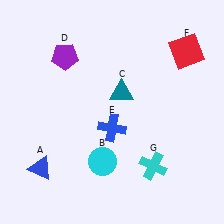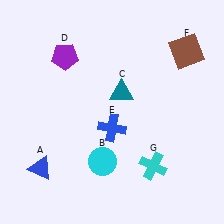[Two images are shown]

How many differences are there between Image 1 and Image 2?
There is 1 difference between the two images.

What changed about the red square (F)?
In Image 1, F is red. In Image 2, it changed to brown.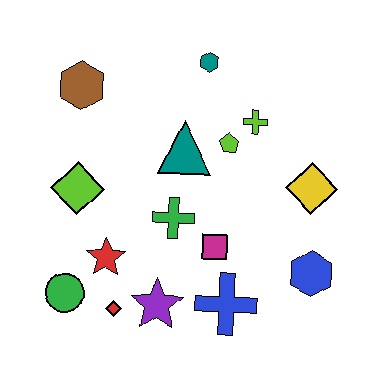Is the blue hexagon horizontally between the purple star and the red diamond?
No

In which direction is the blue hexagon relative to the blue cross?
The blue hexagon is to the right of the blue cross.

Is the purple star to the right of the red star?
Yes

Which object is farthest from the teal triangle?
The green circle is farthest from the teal triangle.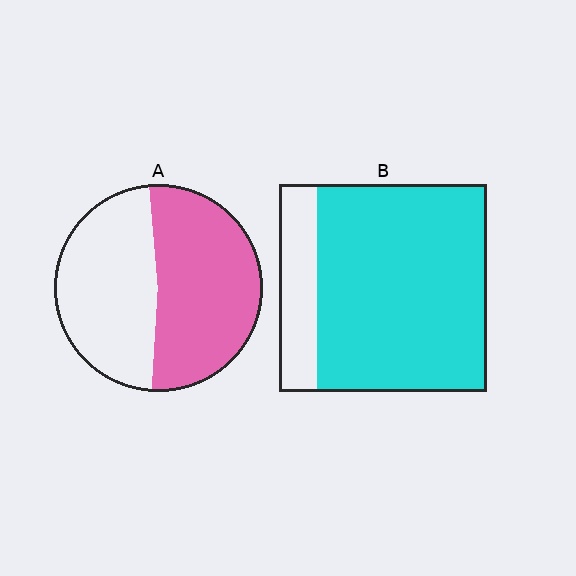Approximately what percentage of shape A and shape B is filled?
A is approximately 55% and B is approximately 80%.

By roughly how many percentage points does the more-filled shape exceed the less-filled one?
By roughly 30 percentage points (B over A).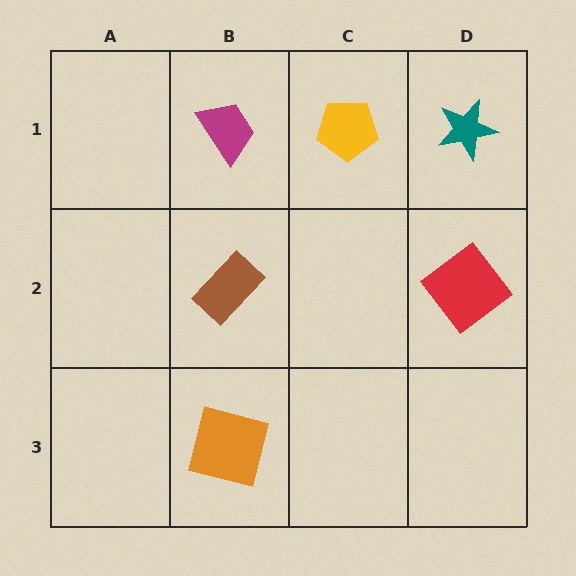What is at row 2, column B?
A brown rectangle.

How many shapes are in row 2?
2 shapes.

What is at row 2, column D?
A red diamond.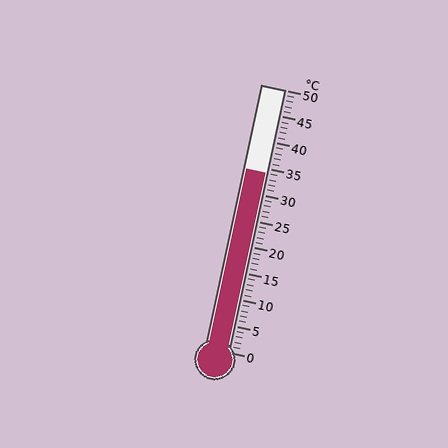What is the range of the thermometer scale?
The thermometer scale ranges from 0°C to 50°C.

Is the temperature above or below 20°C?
The temperature is above 20°C.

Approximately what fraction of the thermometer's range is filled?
The thermometer is filled to approximately 70% of its range.